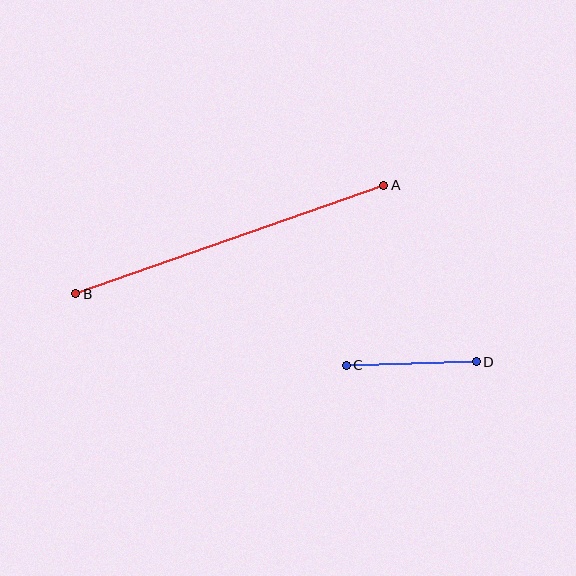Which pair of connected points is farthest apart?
Points A and B are farthest apart.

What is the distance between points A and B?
The distance is approximately 326 pixels.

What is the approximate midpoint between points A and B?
The midpoint is at approximately (230, 239) pixels.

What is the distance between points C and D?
The distance is approximately 130 pixels.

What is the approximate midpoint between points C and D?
The midpoint is at approximately (411, 363) pixels.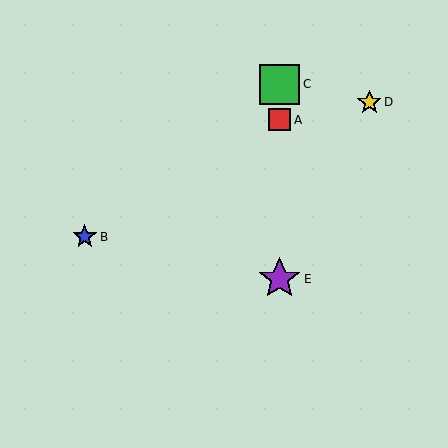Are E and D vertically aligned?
No, E is at x≈279 and D is at x≈369.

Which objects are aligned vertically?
Objects A, C, E are aligned vertically.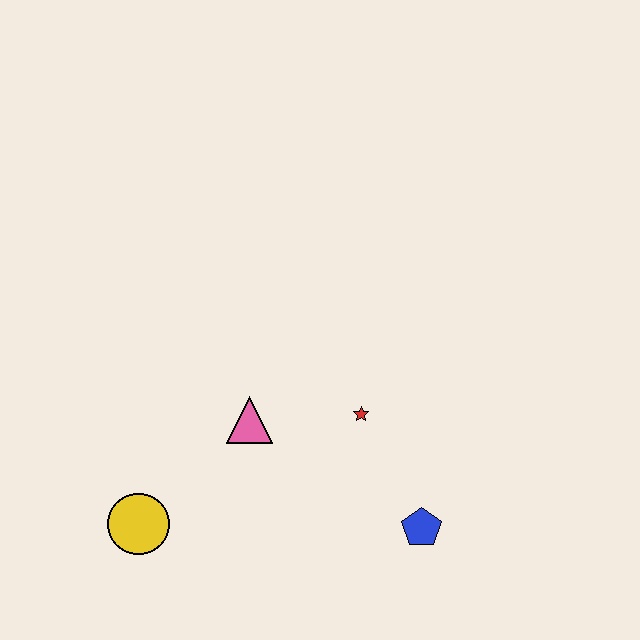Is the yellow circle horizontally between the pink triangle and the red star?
No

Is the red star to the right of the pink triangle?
Yes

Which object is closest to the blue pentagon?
The red star is closest to the blue pentagon.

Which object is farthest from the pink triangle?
The blue pentagon is farthest from the pink triangle.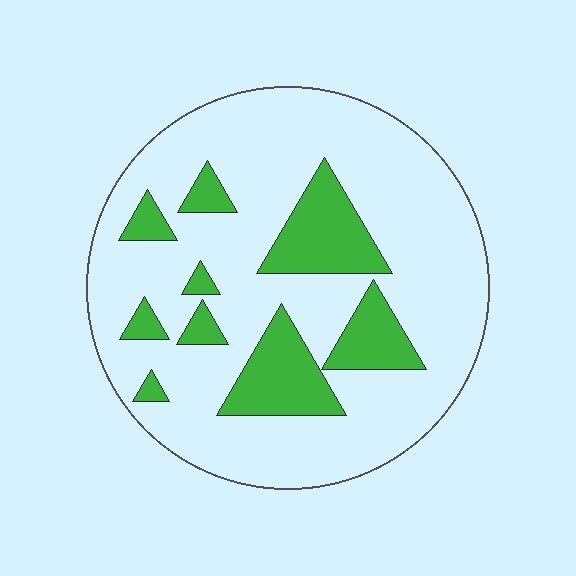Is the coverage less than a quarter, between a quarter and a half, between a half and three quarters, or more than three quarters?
Less than a quarter.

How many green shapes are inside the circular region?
9.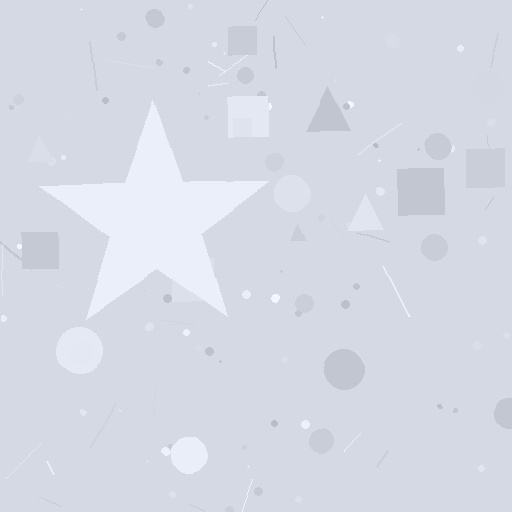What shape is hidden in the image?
A star is hidden in the image.